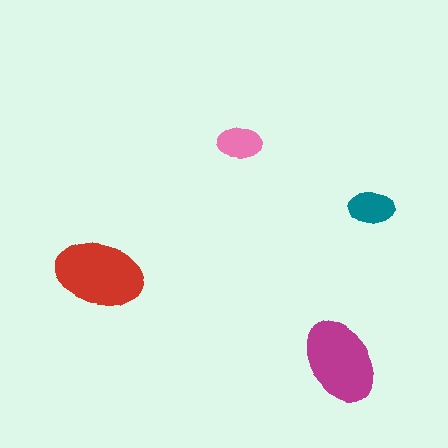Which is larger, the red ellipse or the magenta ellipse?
The red one.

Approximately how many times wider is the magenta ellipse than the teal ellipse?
About 2 times wider.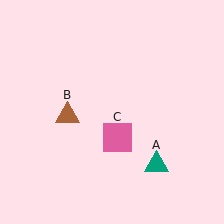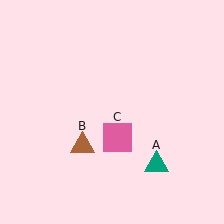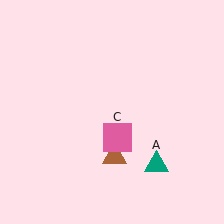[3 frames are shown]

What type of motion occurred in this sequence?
The brown triangle (object B) rotated counterclockwise around the center of the scene.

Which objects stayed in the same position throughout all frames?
Teal triangle (object A) and pink square (object C) remained stationary.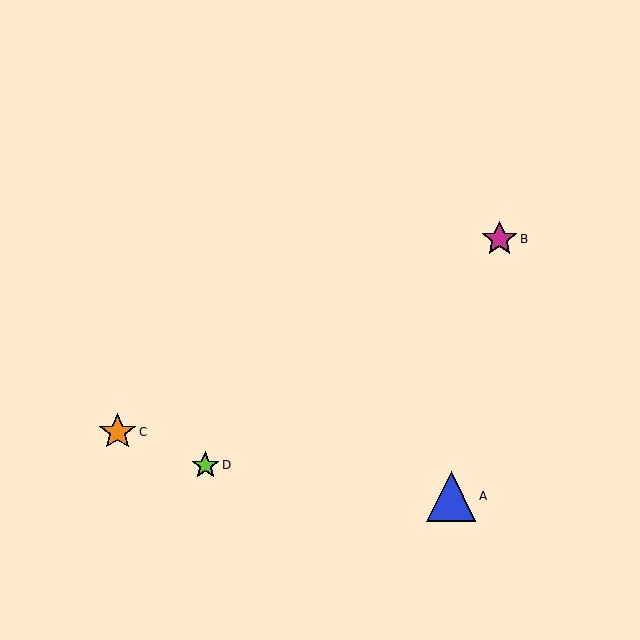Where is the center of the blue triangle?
The center of the blue triangle is at (451, 496).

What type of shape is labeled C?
Shape C is an orange star.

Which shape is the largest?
The blue triangle (labeled A) is the largest.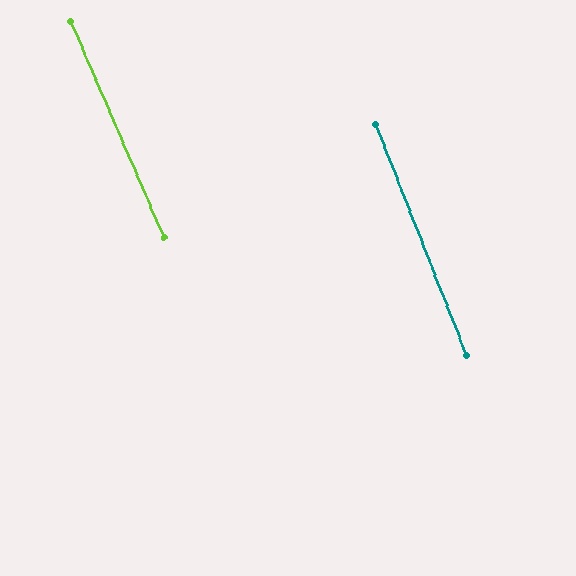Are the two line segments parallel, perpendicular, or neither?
Parallel — their directions differ by only 1.9°.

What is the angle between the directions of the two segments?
Approximately 2 degrees.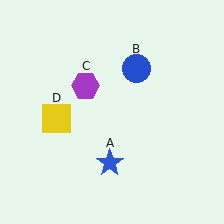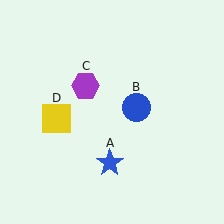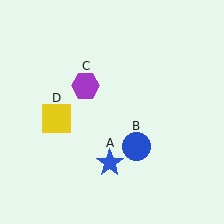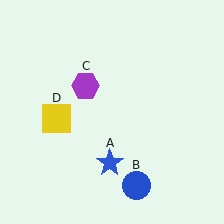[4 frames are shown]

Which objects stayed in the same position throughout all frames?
Blue star (object A) and purple hexagon (object C) and yellow square (object D) remained stationary.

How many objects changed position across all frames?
1 object changed position: blue circle (object B).